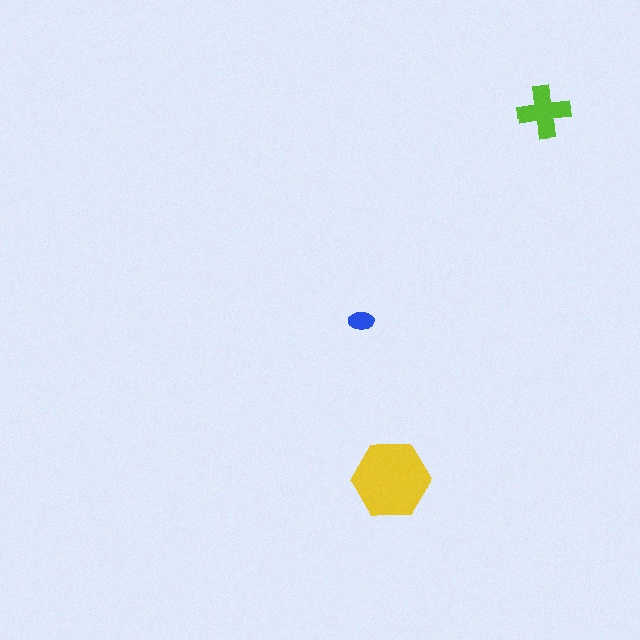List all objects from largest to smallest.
The yellow hexagon, the lime cross, the blue ellipse.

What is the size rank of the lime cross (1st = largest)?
2nd.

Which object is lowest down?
The yellow hexagon is bottommost.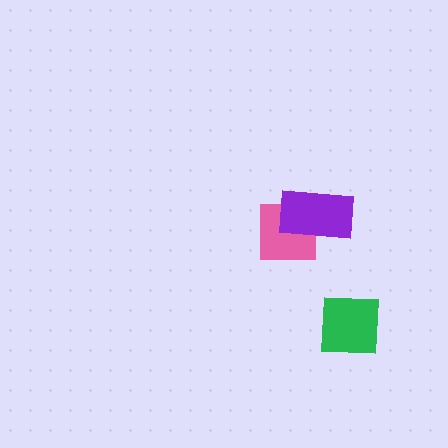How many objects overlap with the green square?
0 objects overlap with the green square.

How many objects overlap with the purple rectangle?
1 object overlaps with the purple rectangle.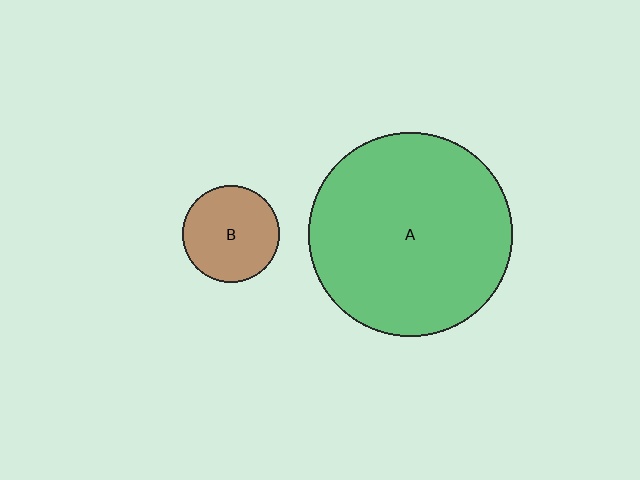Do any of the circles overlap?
No, none of the circles overlap.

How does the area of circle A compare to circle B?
Approximately 4.4 times.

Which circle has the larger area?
Circle A (green).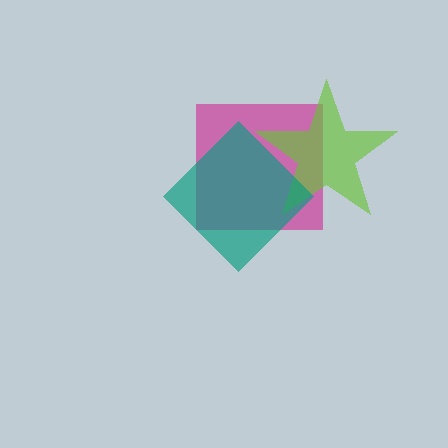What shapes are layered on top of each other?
The layered shapes are: a magenta square, a lime star, a teal diamond.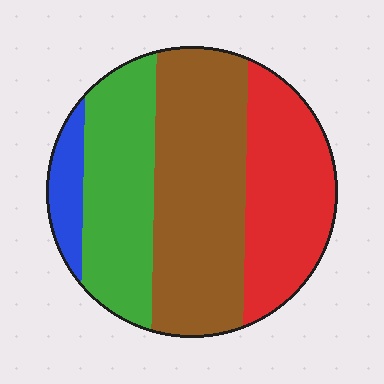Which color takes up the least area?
Blue, at roughly 5%.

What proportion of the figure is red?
Red takes up about one quarter (1/4) of the figure.